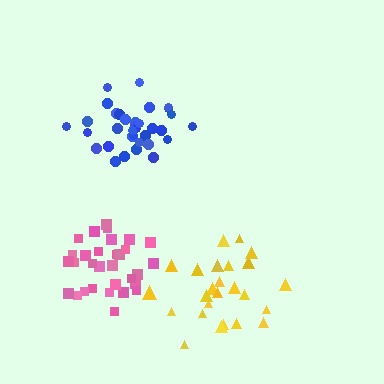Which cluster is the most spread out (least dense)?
Yellow.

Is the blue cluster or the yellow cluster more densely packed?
Blue.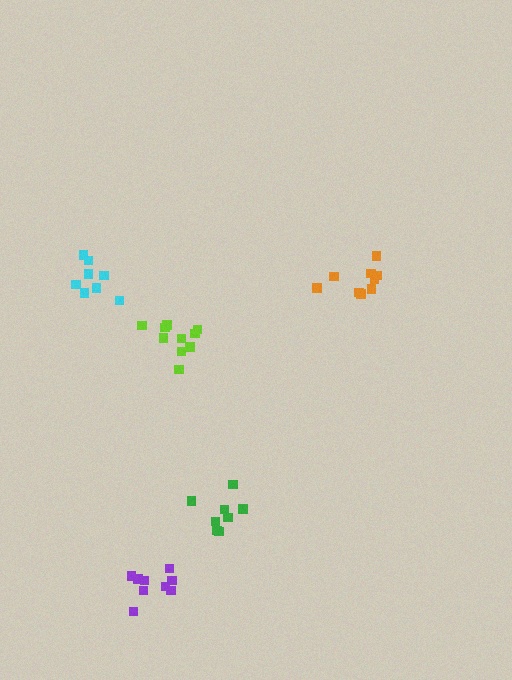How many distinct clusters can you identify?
There are 5 distinct clusters.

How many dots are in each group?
Group 1: 10 dots, Group 2: 8 dots, Group 3: 9 dots, Group 4: 9 dots, Group 5: 8 dots (44 total).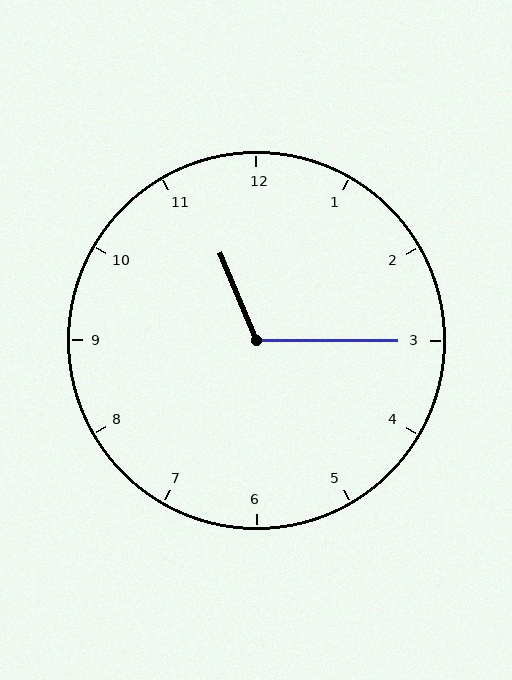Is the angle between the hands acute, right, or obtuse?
It is obtuse.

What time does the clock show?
11:15.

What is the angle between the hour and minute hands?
Approximately 112 degrees.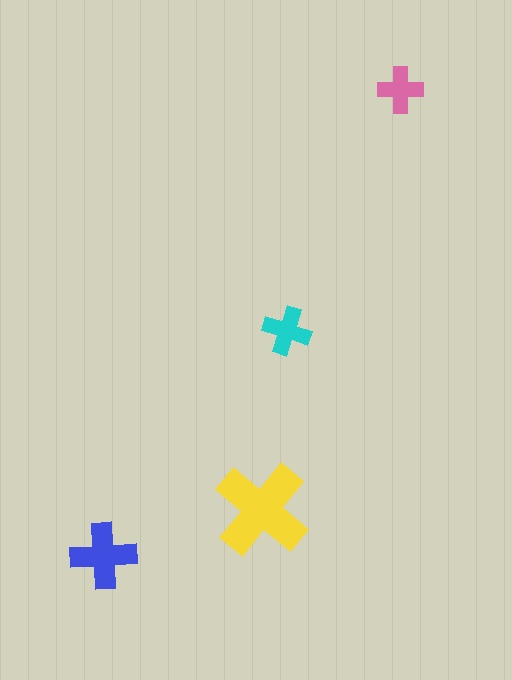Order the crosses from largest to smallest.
the yellow one, the blue one, the cyan one, the pink one.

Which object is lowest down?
The blue cross is bottommost.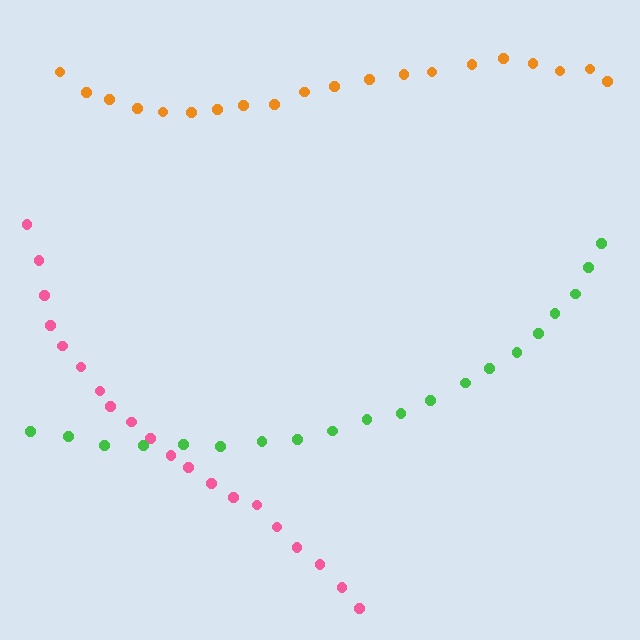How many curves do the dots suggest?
There are 3 distinct paths.